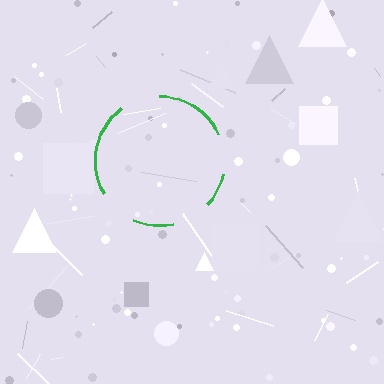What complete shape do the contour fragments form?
The contour fragments form a circle.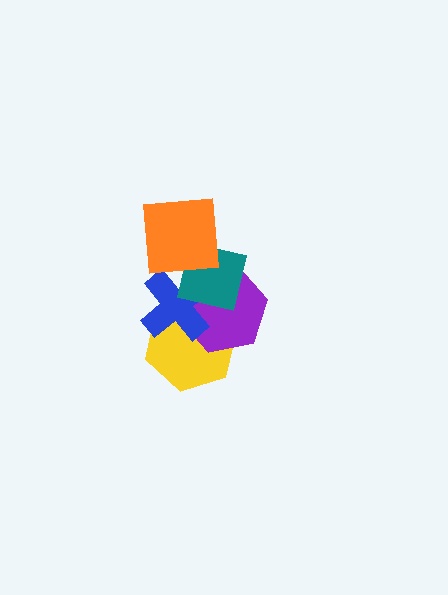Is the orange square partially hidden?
No, no other shape covers it.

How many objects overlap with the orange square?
3 objects overlap with the orange square.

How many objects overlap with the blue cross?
4 objects overlap with the blue cross.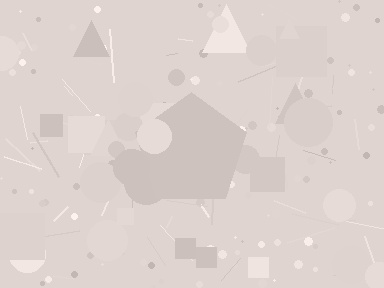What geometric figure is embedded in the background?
A pentagon is embedded in the background.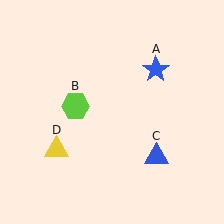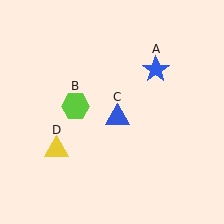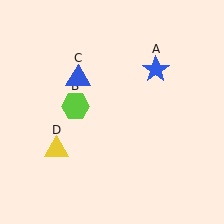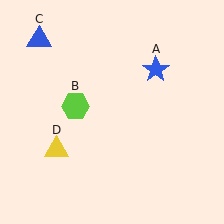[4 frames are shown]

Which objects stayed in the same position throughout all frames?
Blue star (object A) and lime hexagon (object B) and yellow triangle (object D) remained stationary.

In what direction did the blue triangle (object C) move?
The blue triangle (object C) moved up and to the left.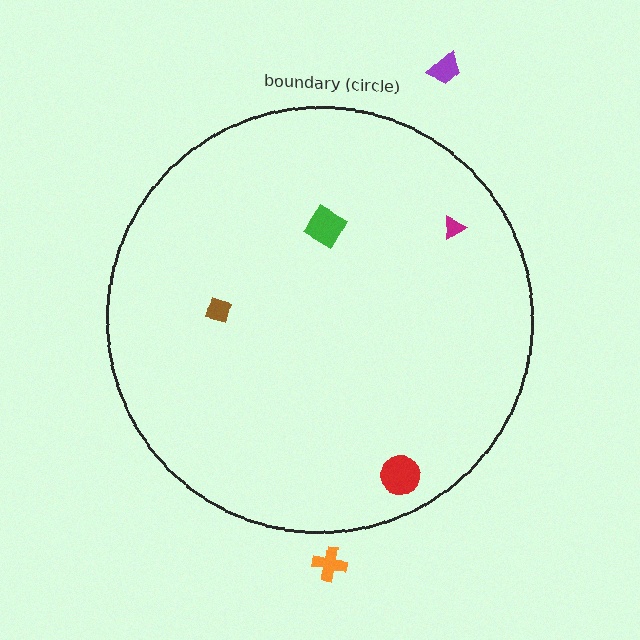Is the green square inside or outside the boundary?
Inside.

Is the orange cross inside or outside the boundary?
Outside.